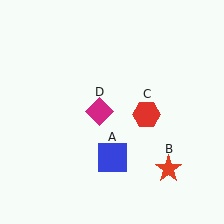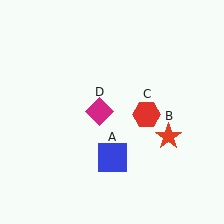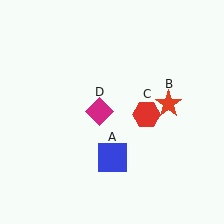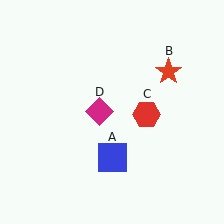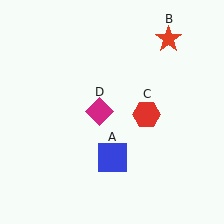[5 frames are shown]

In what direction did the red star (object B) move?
The red star (object B) moved up.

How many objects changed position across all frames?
1 object changed position: red star (object B).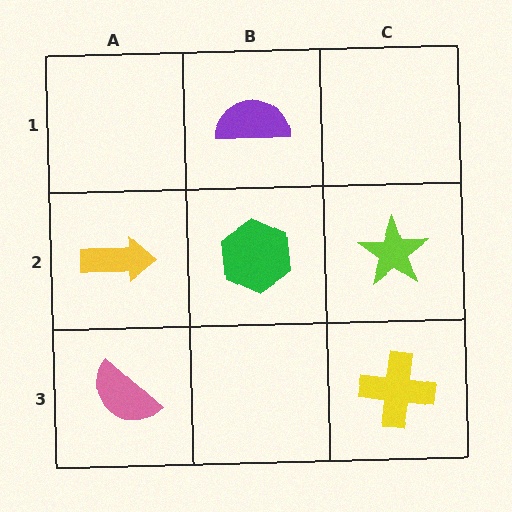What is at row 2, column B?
A green hexagon.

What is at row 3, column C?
A yellow cross.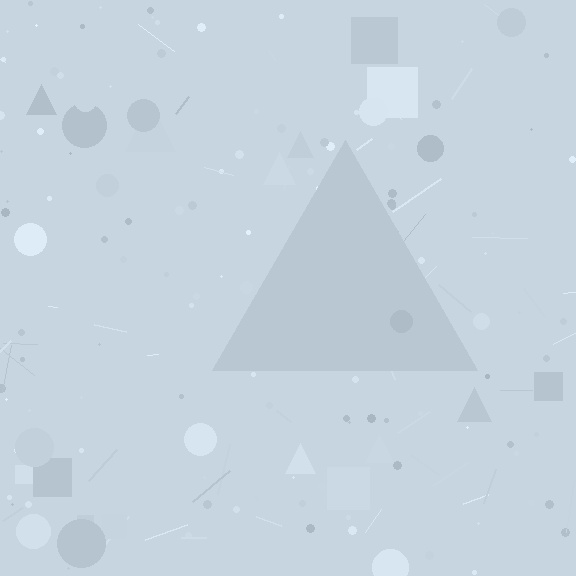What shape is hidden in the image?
A triangle is hidden in the image.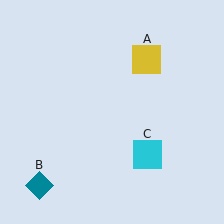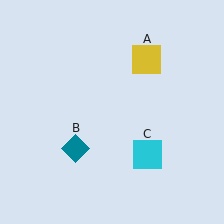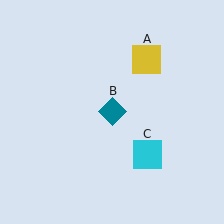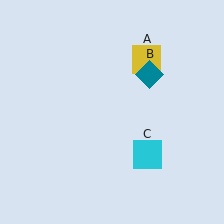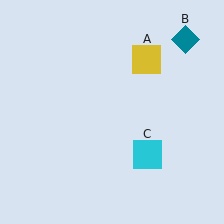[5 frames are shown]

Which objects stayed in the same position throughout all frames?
Yellow square (object A) and cyan square (object C) remained stationary.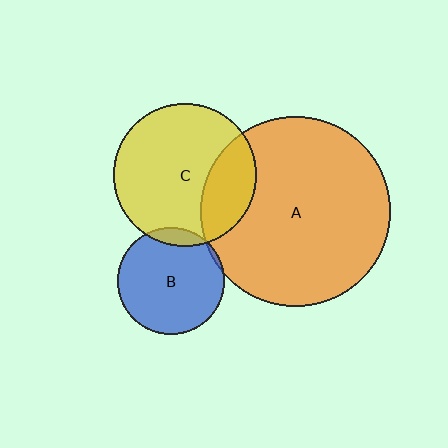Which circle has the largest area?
Circle A (orange).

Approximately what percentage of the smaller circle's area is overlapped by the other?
Approximately 10%.